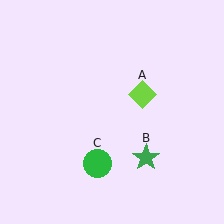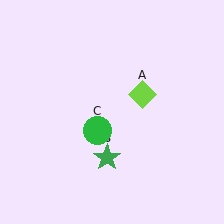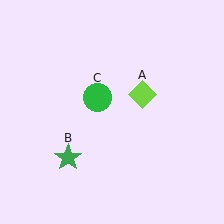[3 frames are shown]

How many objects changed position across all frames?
2 objects changed position: green star (object B), green circle (object C).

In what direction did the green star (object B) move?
The green star (object B) moved left.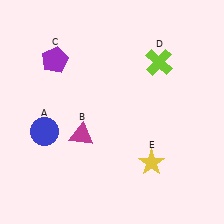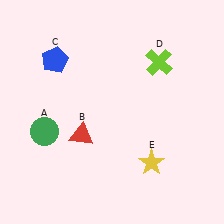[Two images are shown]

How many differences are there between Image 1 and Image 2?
There are 3 differences between the two images.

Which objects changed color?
A changed from blue to green. B changed from magenta to red. C changed from purple to blue.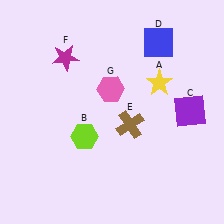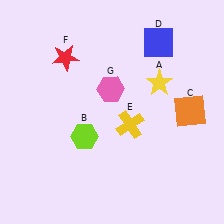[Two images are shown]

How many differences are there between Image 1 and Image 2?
There are 3 differences between the two images.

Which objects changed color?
C changed from purple to orange. E changed from brown to yellow. F changed from magenta to red.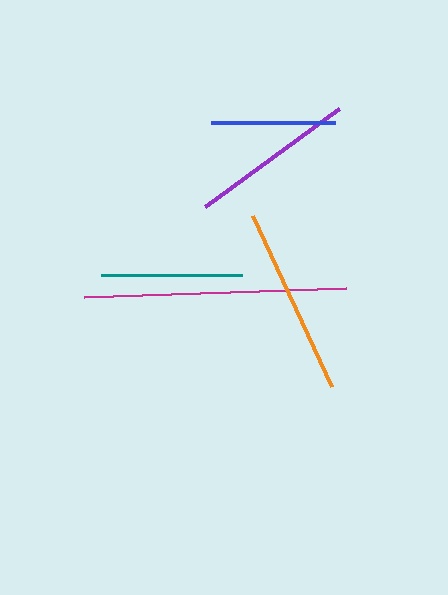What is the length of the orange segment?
The orange segment is approximately 188 pixels long.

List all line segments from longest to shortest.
From longest to shortest: magenta, orange, purple, teal, blue.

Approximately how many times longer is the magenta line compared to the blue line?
The magenta line is approximately 2.1 times the length of the blue line.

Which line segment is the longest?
The magenta line is the longest at approximately 262 pixels.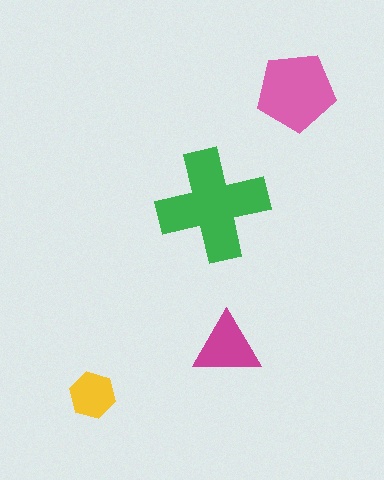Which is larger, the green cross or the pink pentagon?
The green cross.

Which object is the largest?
The green cross.